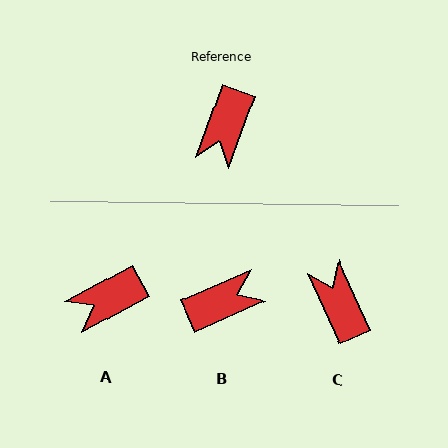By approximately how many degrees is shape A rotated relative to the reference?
Approximately 42 degrees clockwise.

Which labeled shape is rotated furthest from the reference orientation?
C, about 136 degrees away.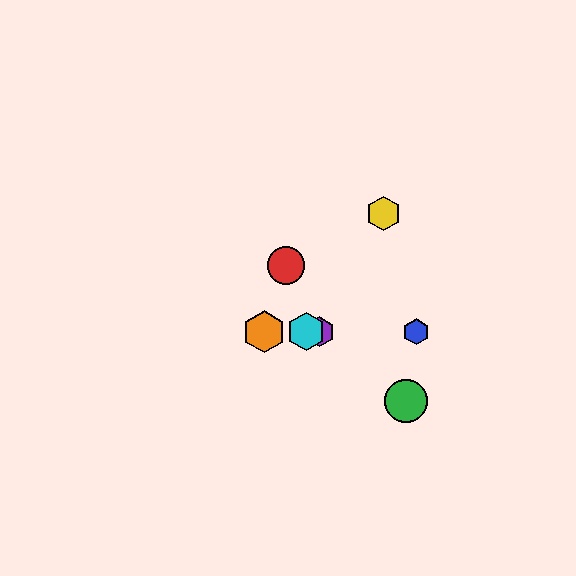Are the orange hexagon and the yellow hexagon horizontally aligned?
No, the orange hexagon is at y≈332 and the yellow hexagon is at y≈214.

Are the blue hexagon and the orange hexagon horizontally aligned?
Yes, both are at y≈332.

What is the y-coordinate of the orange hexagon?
The orange hexagon is at y≈332.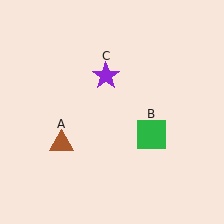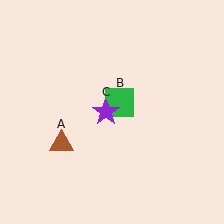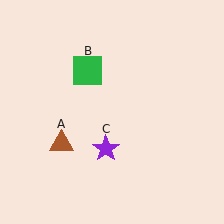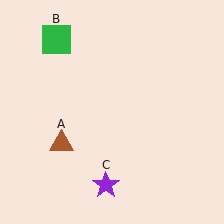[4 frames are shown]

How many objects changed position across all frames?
2 objects changed position: green square (object B), purple star (object C).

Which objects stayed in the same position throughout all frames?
Brown triangle (object A) remained stationary.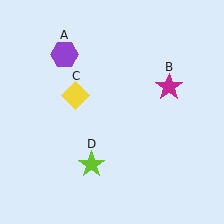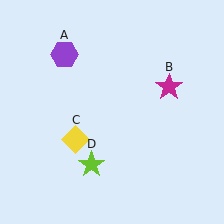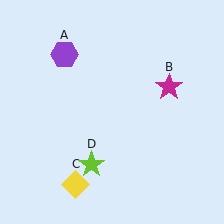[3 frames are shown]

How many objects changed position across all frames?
1 object changed position: yellow diamond (object C).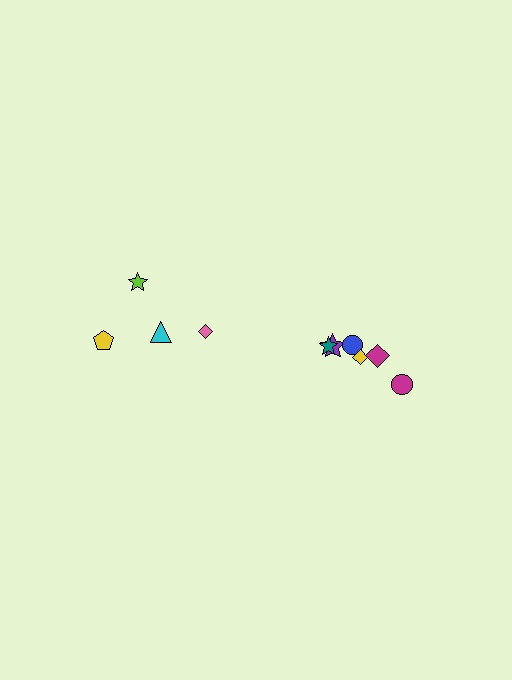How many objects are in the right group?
There are 6 objects.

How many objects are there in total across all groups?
There are 10 objects.